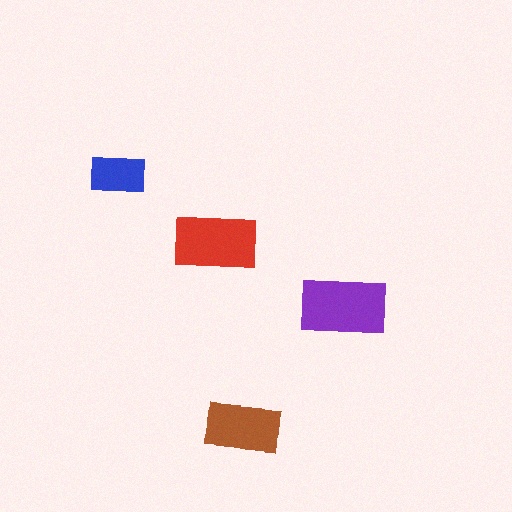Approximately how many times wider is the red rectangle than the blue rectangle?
About 1.5 times wider.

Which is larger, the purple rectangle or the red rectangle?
The purple one.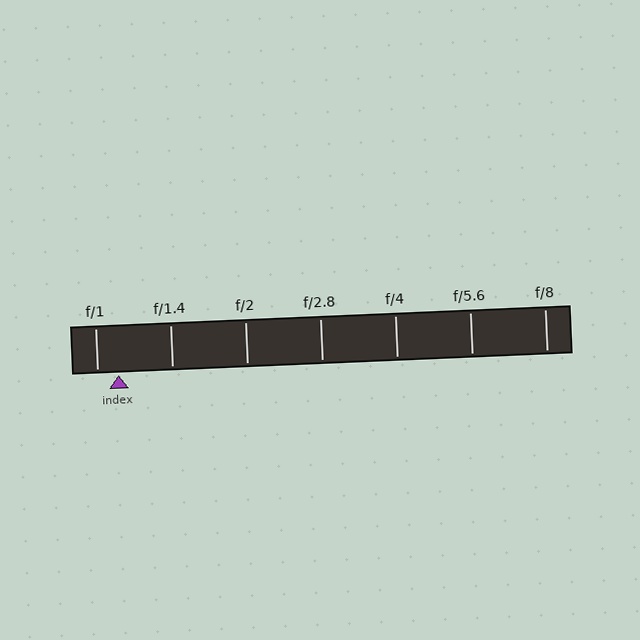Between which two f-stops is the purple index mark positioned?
The index mark is between f/1 and f/1.4.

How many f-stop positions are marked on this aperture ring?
There are 7 f-stop positions marked.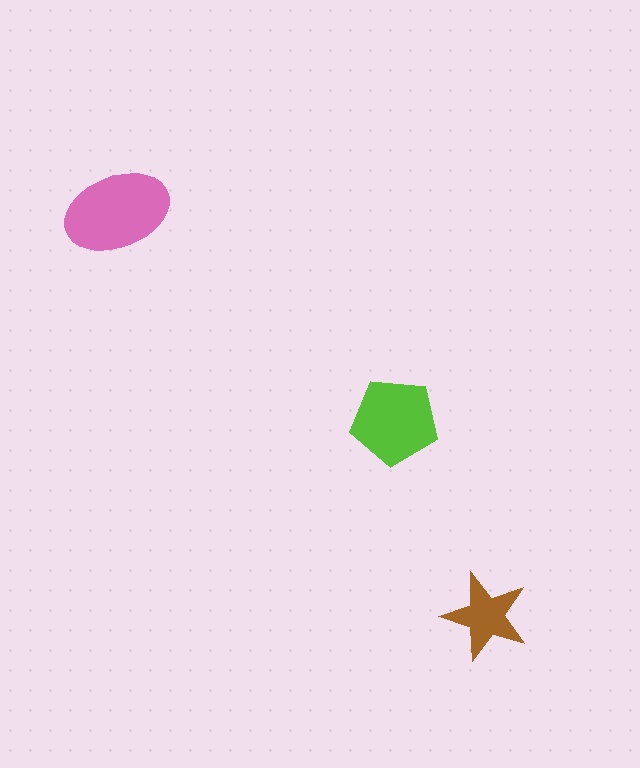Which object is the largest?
The pink ellipse.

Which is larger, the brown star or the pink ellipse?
The pink ellipse.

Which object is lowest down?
The brown star is bottommost.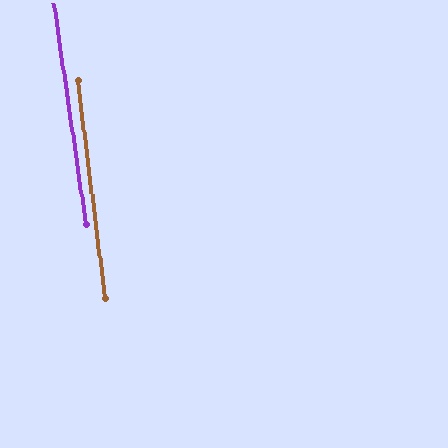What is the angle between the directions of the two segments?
Approximately 1 degree.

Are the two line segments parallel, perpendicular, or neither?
Parallel — their directions differ by only 0.8°.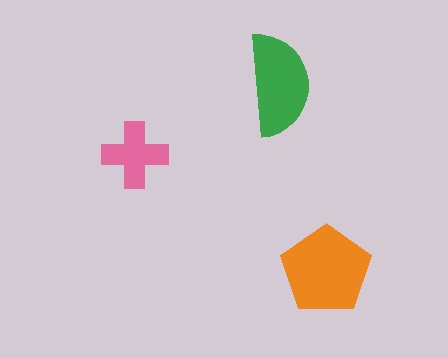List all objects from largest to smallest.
The orange pentagon, the green semicircle, the pink cross.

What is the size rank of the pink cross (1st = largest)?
3rd.